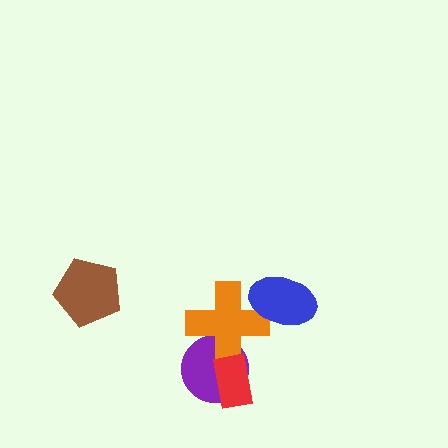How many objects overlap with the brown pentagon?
0 objects overlap with the brown pentagon.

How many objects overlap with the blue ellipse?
1 object overlaps with the blue ellipse.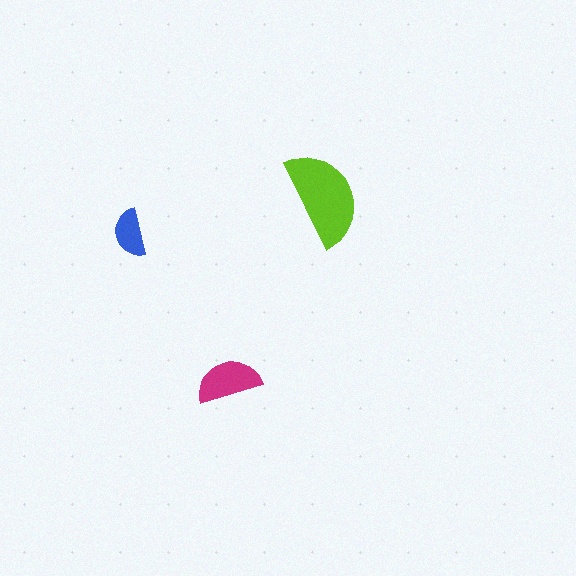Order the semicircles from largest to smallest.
the lime one, the magenta one, the blue one.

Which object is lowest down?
The magenta semicircle is bottommost.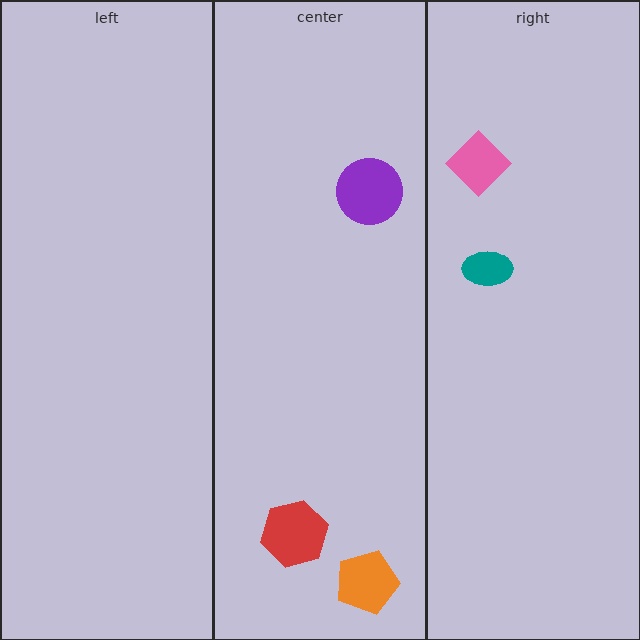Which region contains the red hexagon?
The center region.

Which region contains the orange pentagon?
The center region.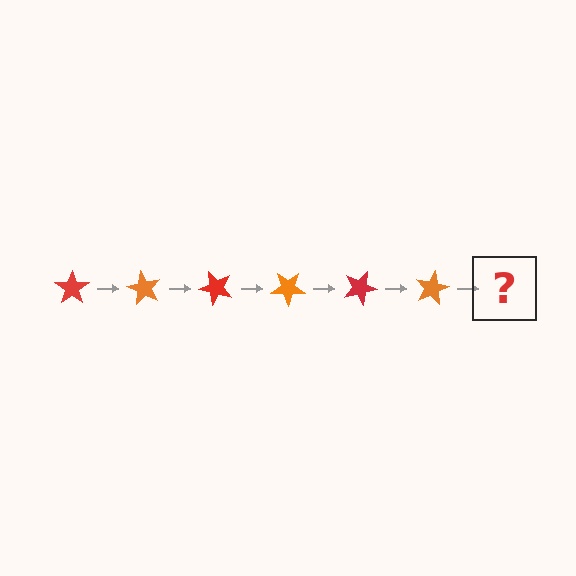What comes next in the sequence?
The next element should be a red star, rotated 360 degrees from the start.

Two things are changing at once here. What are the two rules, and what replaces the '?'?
The two rules are that it rotates 60 degrees each step and the color cycles through red and orange. The '?' should be a red star, rotated 360 degrees from the start.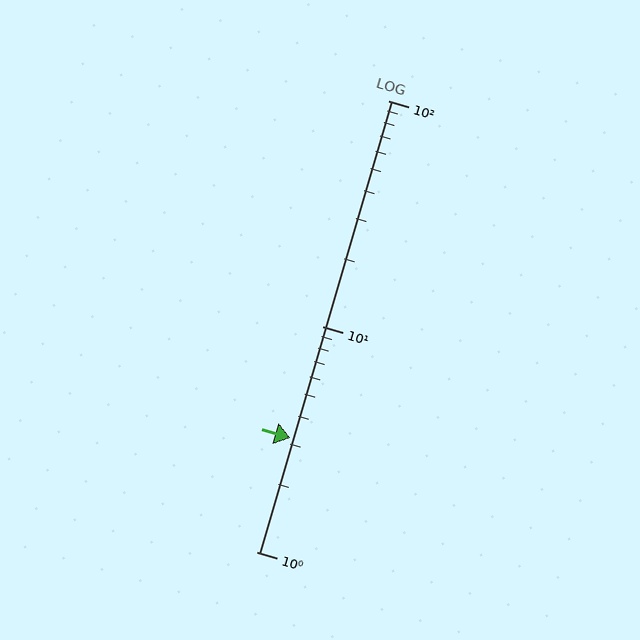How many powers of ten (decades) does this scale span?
The scale spans 2 decades, from 1 to 100.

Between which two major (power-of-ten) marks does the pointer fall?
The pointer is between 1 and 10.